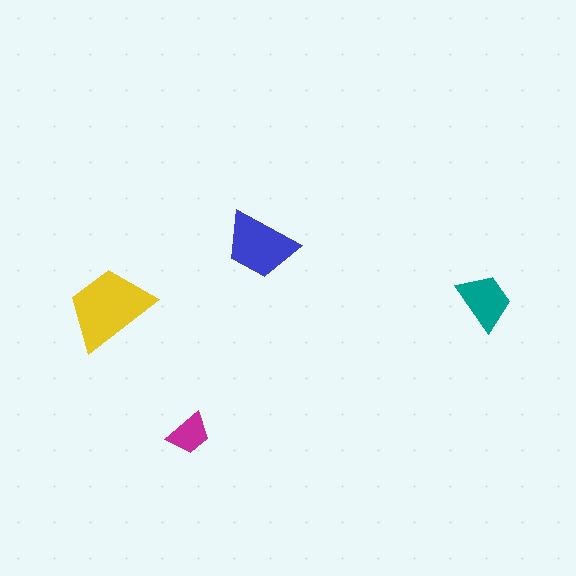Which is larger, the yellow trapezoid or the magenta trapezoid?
The yellow one.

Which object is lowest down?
The magenta trapezoid is bottommost.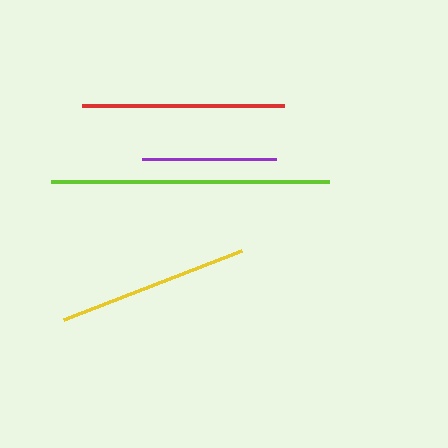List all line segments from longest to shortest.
From longest to shortest: lime, red, yellow, purple.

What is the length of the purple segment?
The purple segment is approximately 134 pixels long.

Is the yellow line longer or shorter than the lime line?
The lime line is longer than the yellow line.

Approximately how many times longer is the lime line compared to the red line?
The lime line is approximately 1.4 times the length of the red line.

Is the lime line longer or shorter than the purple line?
The lime line is longer than the purple line.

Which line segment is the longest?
The lime line is the longest at approximately 278 pixels.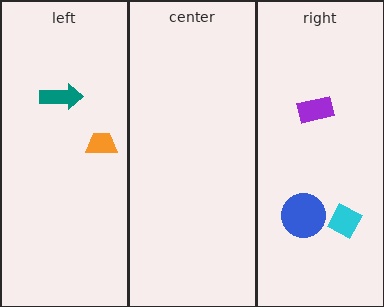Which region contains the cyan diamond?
The right region.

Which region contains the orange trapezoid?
The left region.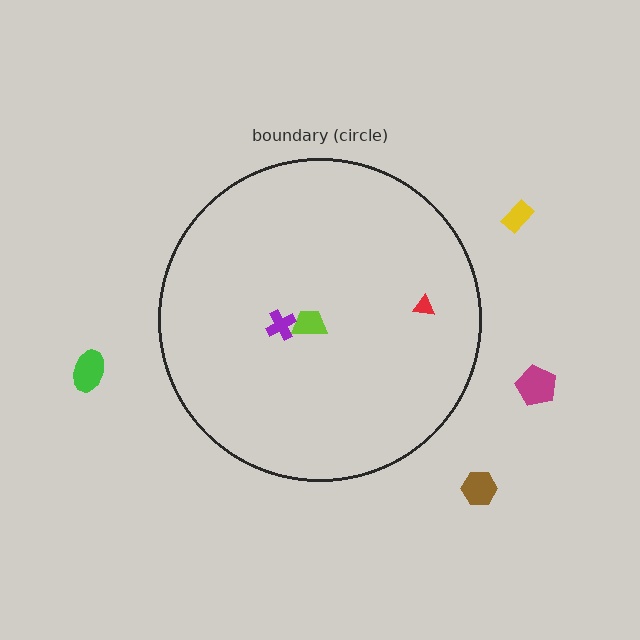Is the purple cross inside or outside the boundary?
Inside.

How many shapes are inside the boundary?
3 inside, 4 outside.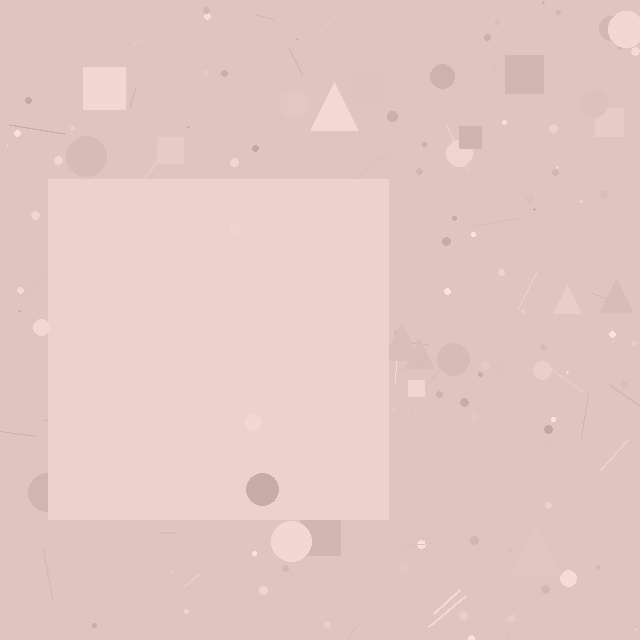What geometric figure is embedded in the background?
A square is embedded in the background.